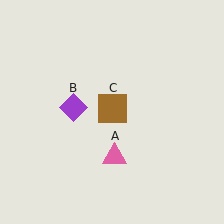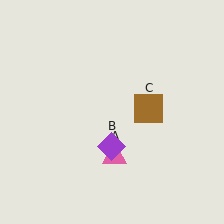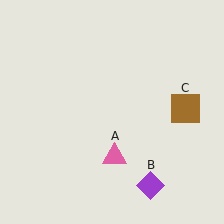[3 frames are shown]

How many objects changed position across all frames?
2 objects changed position: purple diamond (object B), brown square (object C).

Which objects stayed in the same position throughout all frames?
Pink triangle (object A) remained stationary.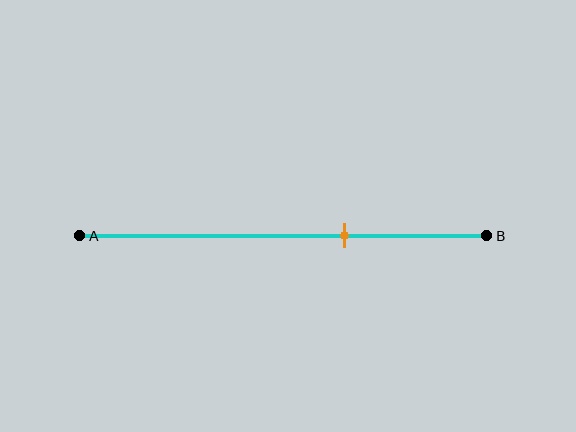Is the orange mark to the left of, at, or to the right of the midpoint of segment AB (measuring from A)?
The orange mark is to the right of the midpoint of segment AB.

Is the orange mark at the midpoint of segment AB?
No, the mark is at about 65% from A, not at the 50% midpoint.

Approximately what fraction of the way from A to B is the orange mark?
The orange mark is approximately 65% of the way from A to B.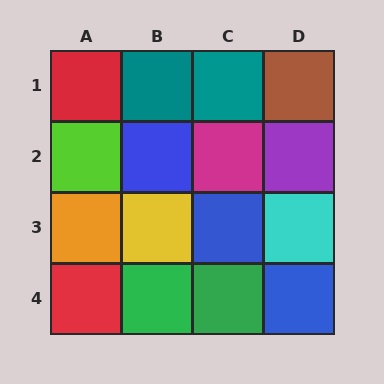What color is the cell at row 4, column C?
Green.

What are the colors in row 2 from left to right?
Lime, blue, magenta, purple.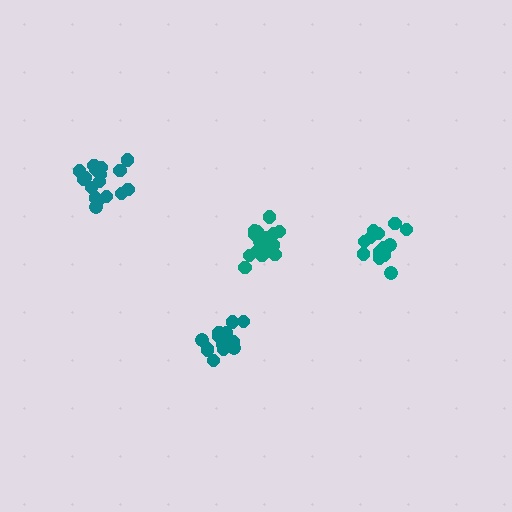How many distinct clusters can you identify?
There are 4 distinct clusters.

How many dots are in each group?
Group 1: 18 dots, Group 2: 13 dots, Group 3: 17 dots, Group 4: 18 dots (66 total).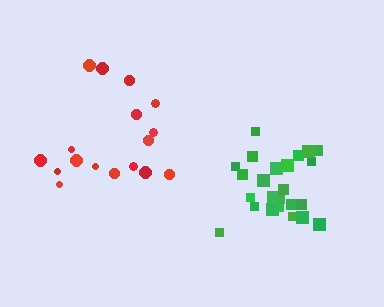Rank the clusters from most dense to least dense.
green, red.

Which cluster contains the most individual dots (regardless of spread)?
Green (24).